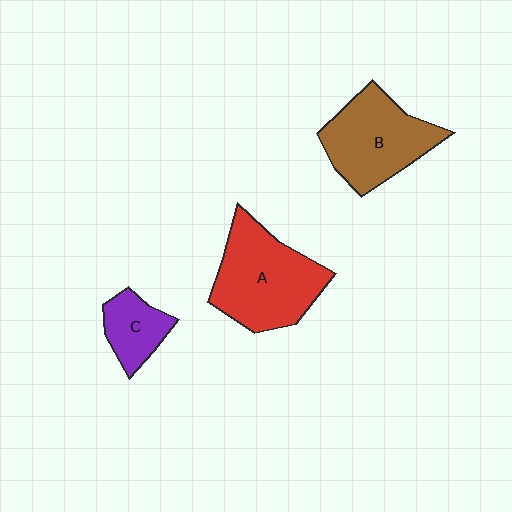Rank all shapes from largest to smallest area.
From largest to smallest: A (red), B (brown), C (purple).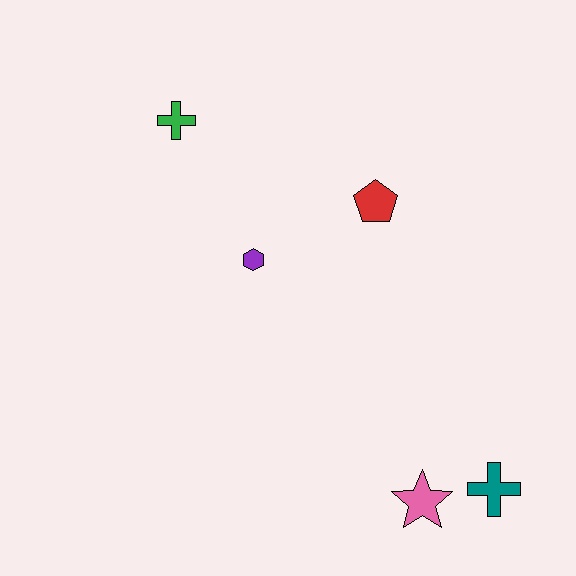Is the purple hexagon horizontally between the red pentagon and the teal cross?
No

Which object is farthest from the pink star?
The green cross is farthest from the pink star.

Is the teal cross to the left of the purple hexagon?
No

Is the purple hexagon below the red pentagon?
Yes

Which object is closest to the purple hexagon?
The red pentagon is closest to the purple hexagon.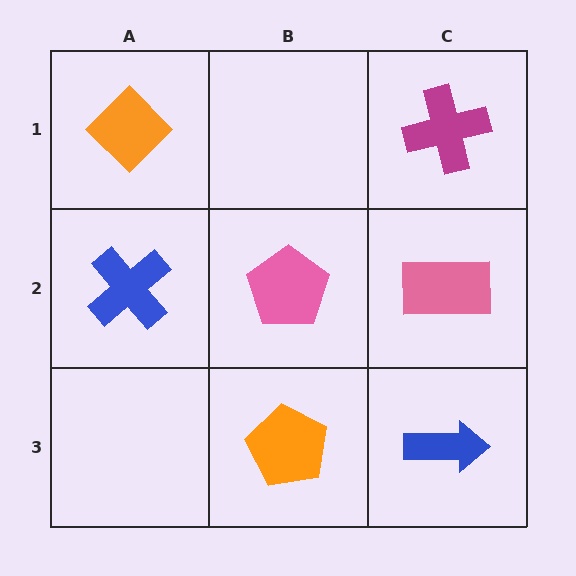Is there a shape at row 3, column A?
No, that cell is empty.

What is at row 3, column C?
A blue arrow.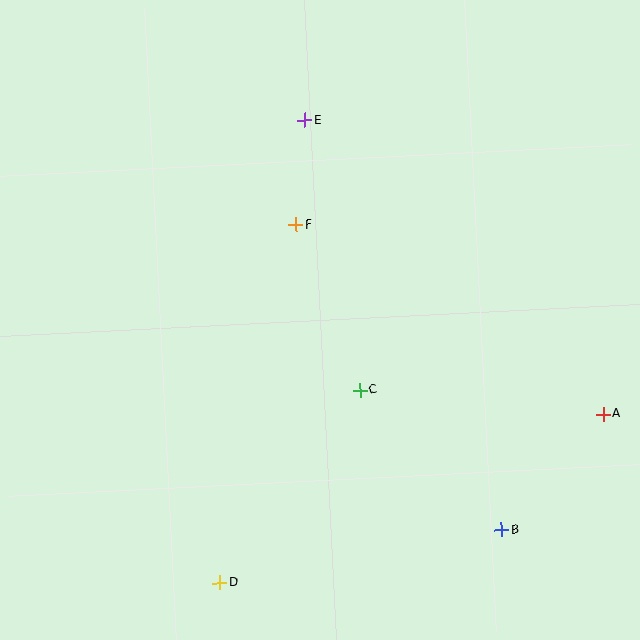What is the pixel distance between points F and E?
The distance between F and E is 105 pixels.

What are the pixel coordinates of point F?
Point F is at (296, 225).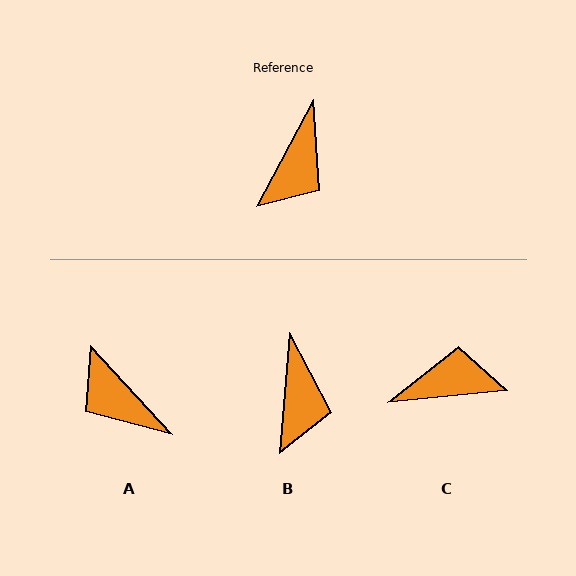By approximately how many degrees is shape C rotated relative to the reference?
Approximately 124 degrees counter-clockwise.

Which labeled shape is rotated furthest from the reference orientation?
C, about 124 degrees away.